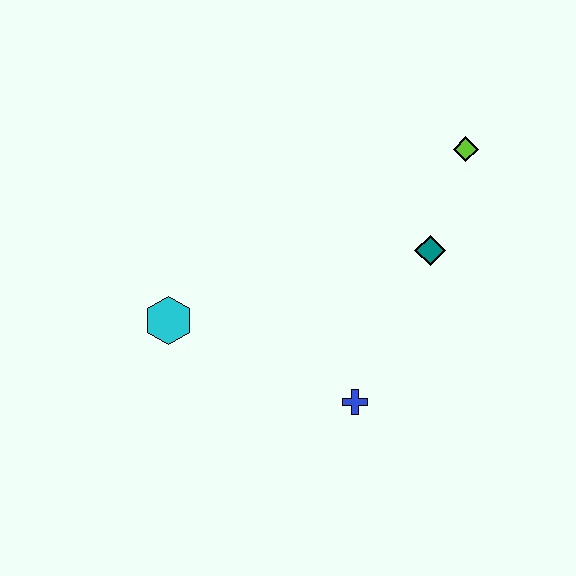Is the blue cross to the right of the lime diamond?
No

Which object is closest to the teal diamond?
The lime diamond is closest to the teal diamond.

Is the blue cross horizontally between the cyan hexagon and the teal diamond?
Yes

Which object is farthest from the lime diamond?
The cyan hexagon is farthest from the lime diamond.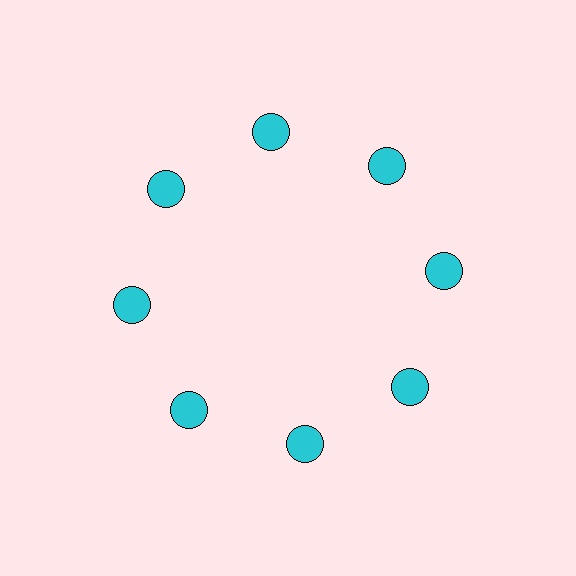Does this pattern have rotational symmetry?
Yes, this pattern has 8-fold rotational symmetry. It looks the same after rotating 45 degrees around the center.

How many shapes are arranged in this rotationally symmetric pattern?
There are 8 shapes, arranged in 8 groups of 1.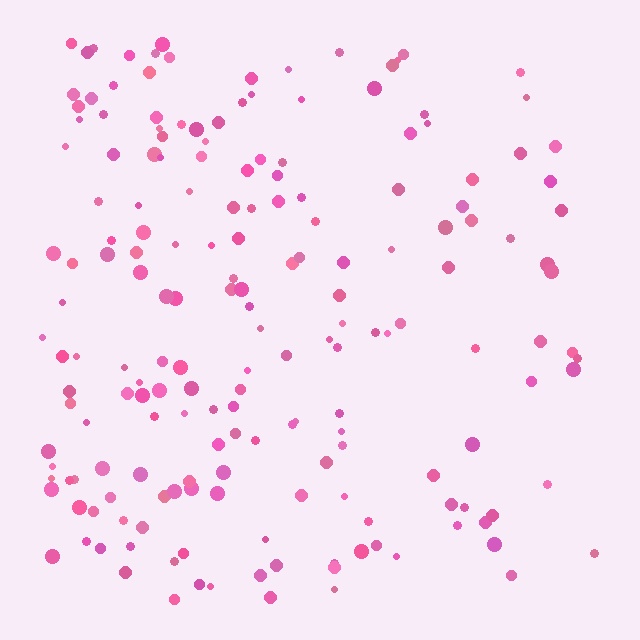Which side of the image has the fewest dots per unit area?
The right.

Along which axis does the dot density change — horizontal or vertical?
Horizontal.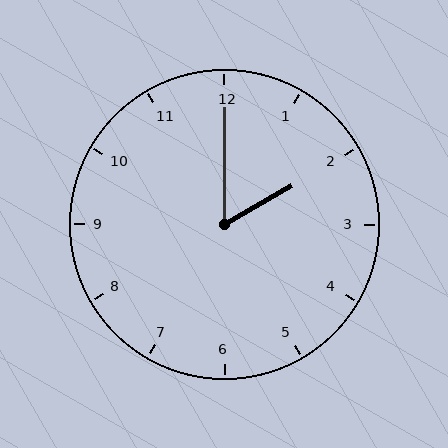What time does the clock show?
2:00.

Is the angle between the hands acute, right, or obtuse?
It is acute.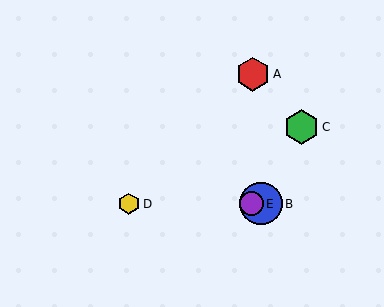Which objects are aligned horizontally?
Objects B, D, E are aligned horizontally.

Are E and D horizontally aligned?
Yes, both are at y≈204.